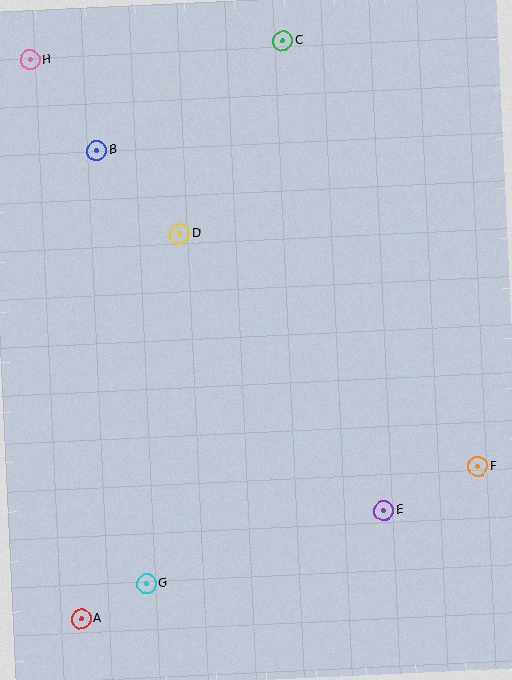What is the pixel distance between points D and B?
The distance between D and B is 118 pixels.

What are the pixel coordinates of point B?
Point B is at (97, 151).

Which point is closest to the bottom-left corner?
Point A is closest to the bottom-left corner.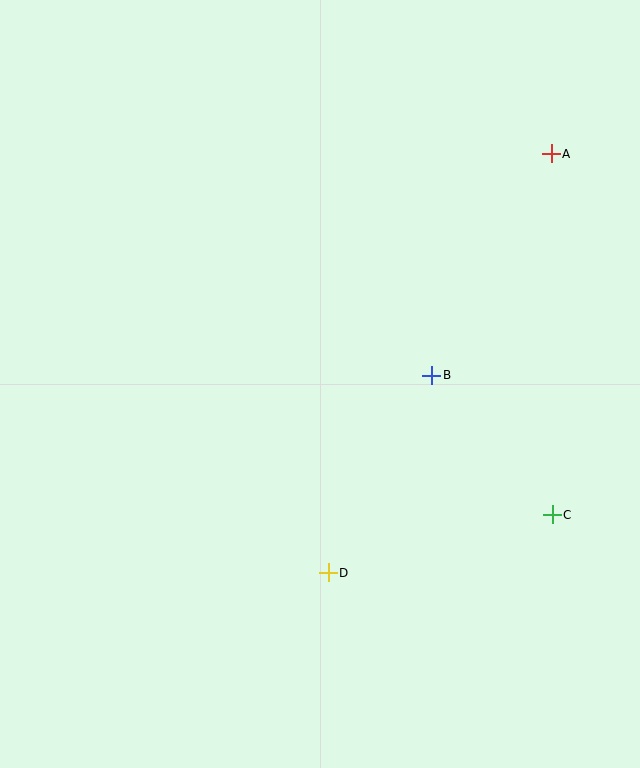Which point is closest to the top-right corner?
Point A is closest to the top-right corner.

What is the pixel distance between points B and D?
The distance between B and D is 223 pixels.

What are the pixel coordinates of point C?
Point C is at (552, 515).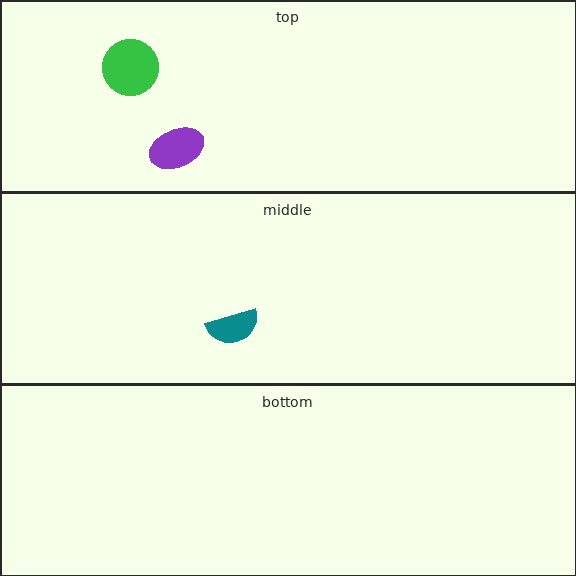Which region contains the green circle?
The top region.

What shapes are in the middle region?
The teal semicircle.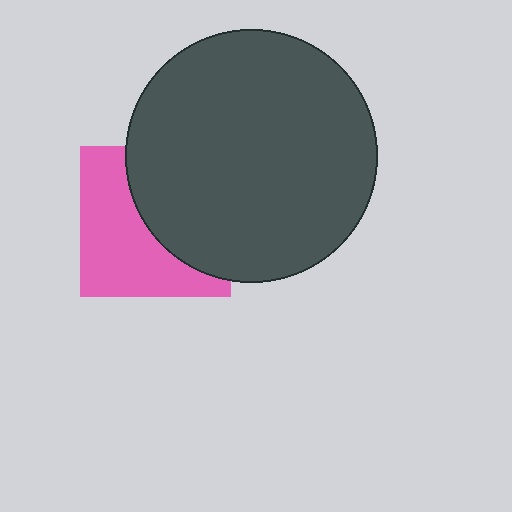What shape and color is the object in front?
The object in front is a dark gray circle.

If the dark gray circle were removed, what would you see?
You would see the complete pink square.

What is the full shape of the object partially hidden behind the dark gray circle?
The partially hidden object is a pink square.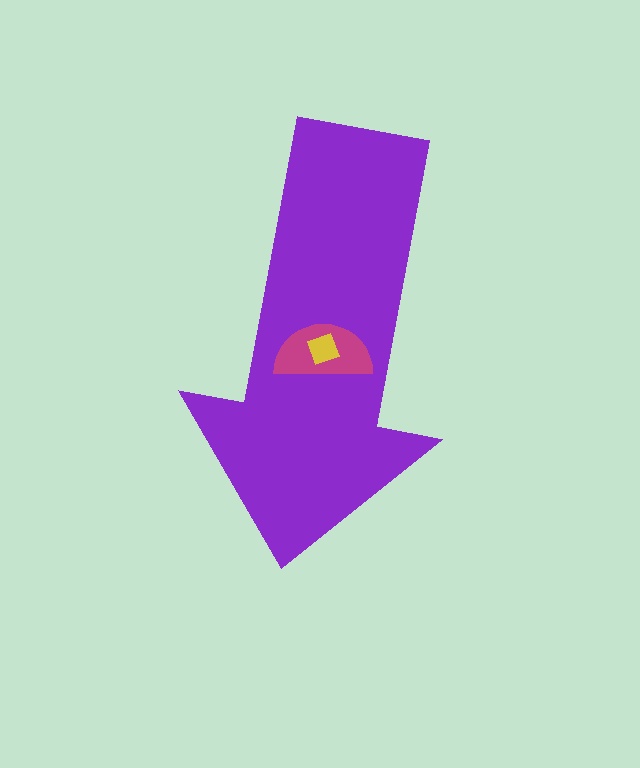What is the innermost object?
The yellow square.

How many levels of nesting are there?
3.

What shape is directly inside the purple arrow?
The magenta semicircle.